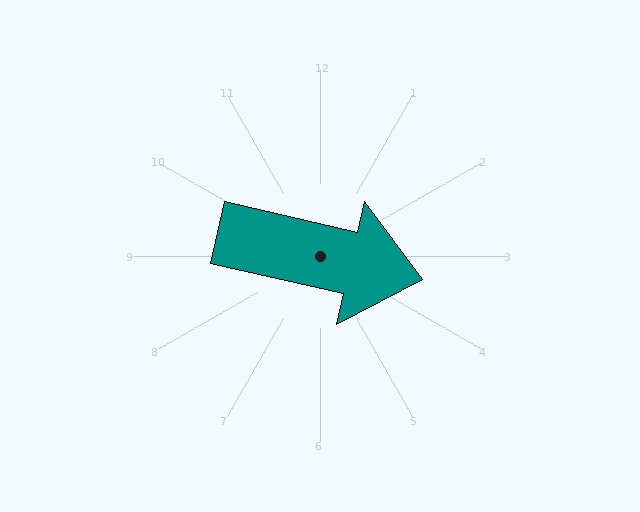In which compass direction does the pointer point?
East.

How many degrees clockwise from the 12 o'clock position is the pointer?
Approximately 103 degrees.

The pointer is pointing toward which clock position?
Roughly 3 o'clock.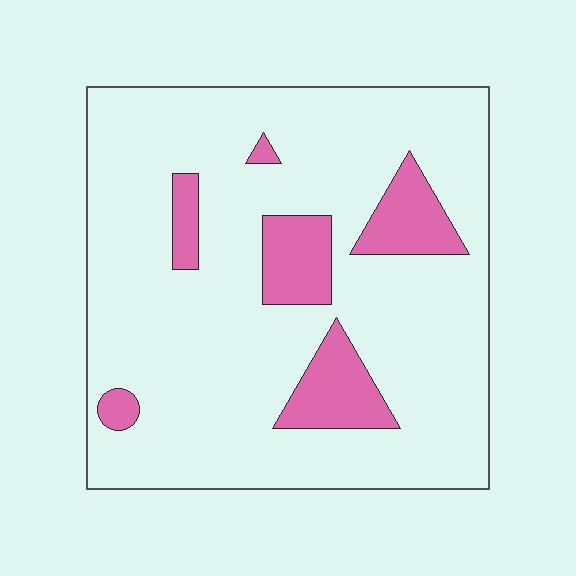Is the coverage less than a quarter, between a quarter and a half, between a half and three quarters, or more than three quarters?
Less than a quarter.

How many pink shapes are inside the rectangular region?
6.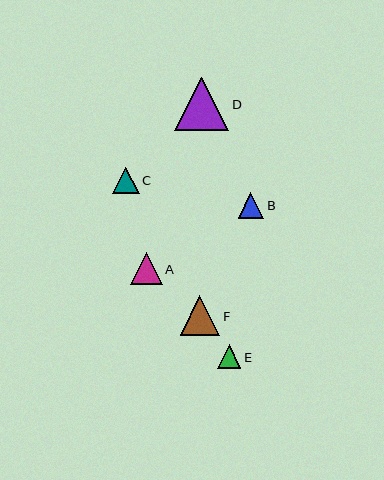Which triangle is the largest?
Triangle D is the largest with a size of approximately 54 pixels.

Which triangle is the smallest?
Triangle E is the smallest with a size of approximately 24 pixels.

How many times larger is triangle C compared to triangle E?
Triangle C is approximately 1.1 times the size of triangle E.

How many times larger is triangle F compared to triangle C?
Triangle F is approximately 1.5 times the size of triangle C.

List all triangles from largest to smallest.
From largest to smallest: D, F, A, C, B, E.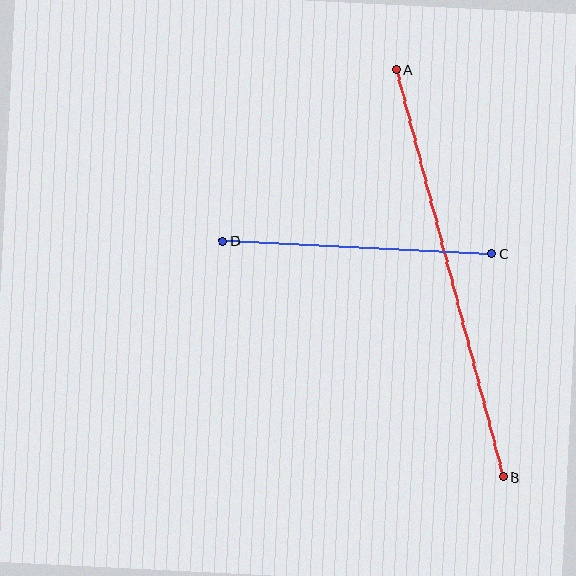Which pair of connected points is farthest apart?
Points A and B are farthest apart.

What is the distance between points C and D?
The distance is approximately 269 pixels.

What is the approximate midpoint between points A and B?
The midpoint is at approximately (450, 273) pixels.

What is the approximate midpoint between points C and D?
The midpoint is at approximately (357, 247) pixels.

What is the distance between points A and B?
The distance is approximately 421 pixels.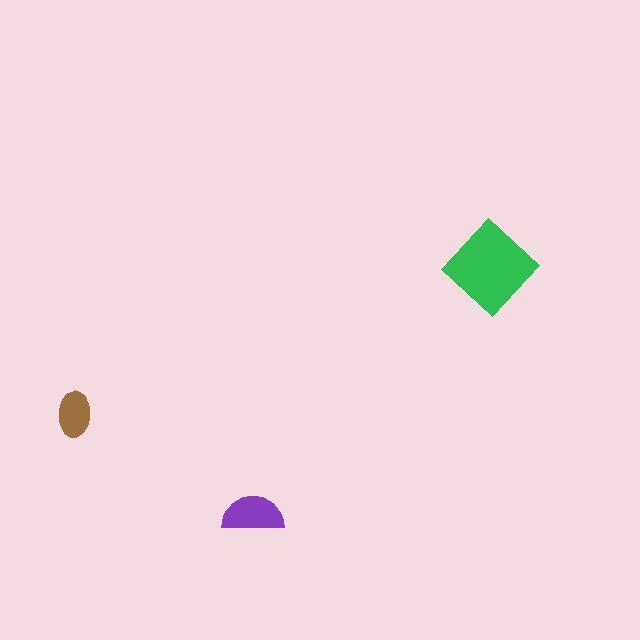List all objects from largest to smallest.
The green diamond, the purple semicircle, the brown ellipse.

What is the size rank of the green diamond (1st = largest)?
1st.